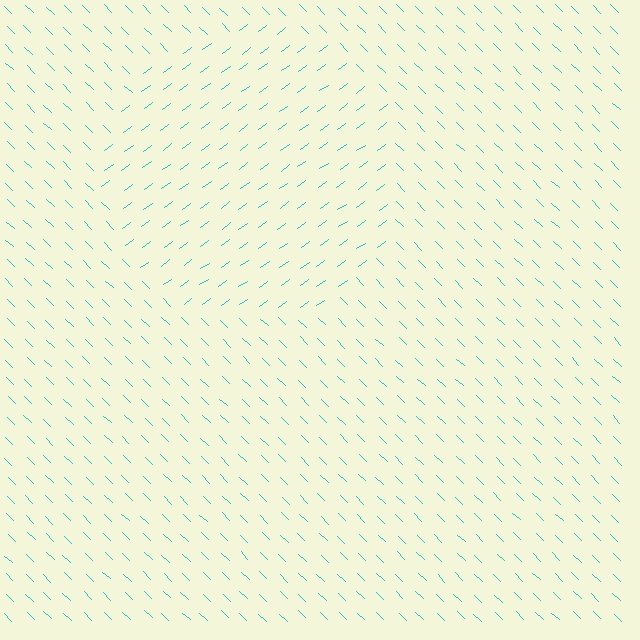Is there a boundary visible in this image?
Yes, there is a texture boundary formed by a change in line orientation.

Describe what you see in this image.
The image is filled with small cyan line segments. A circle region in the image has lines oriented differently from the surrounding lines, creating a visible texture boundary.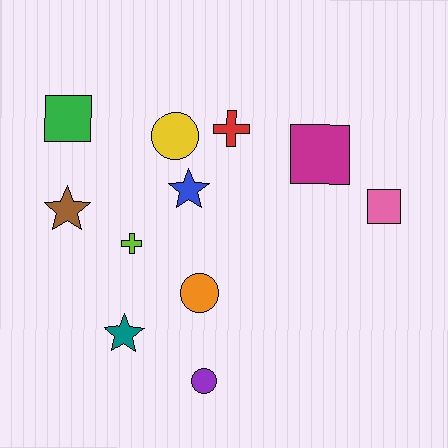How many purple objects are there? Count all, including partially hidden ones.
There is 1 purple object.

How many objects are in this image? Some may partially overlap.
There are 11 objects.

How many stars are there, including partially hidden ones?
There are 3 stars.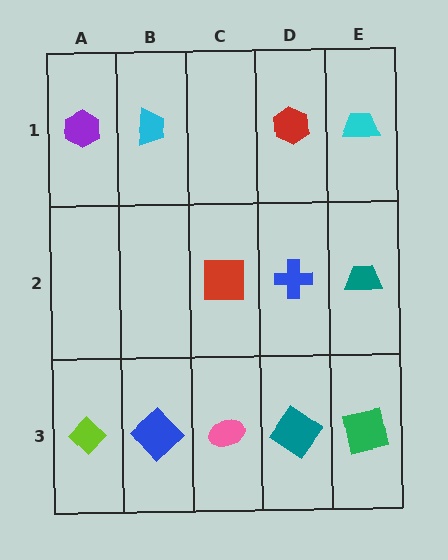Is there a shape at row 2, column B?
No, that cell is empty.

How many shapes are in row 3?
5 shapes.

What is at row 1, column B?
A cyan trapezoid.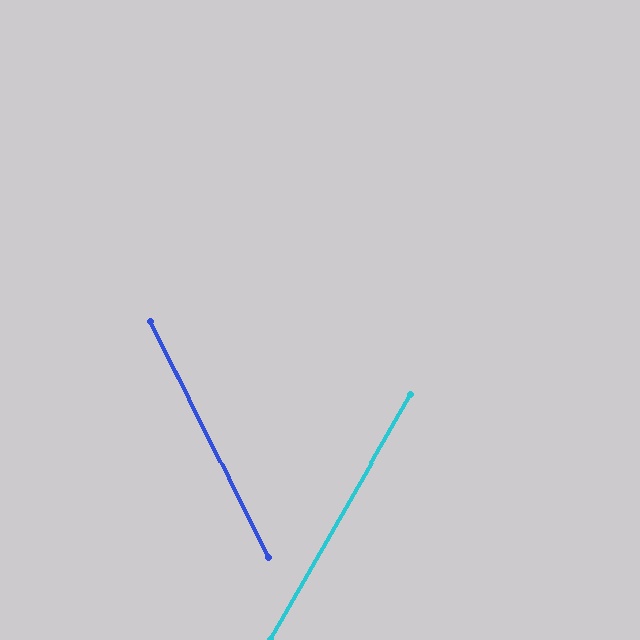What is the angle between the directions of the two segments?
Approximately 56 degrees.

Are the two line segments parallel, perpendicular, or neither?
Neither parallel nor perpendicular — they differ by about 56°.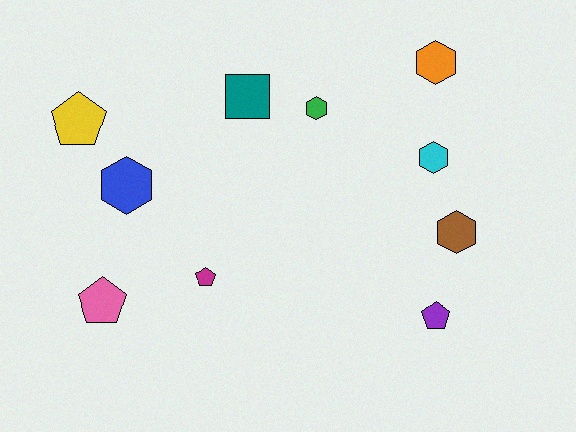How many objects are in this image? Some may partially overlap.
There are 10 objects.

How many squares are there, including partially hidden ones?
There is 1 square.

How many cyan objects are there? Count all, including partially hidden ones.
There is 1 cyan object.